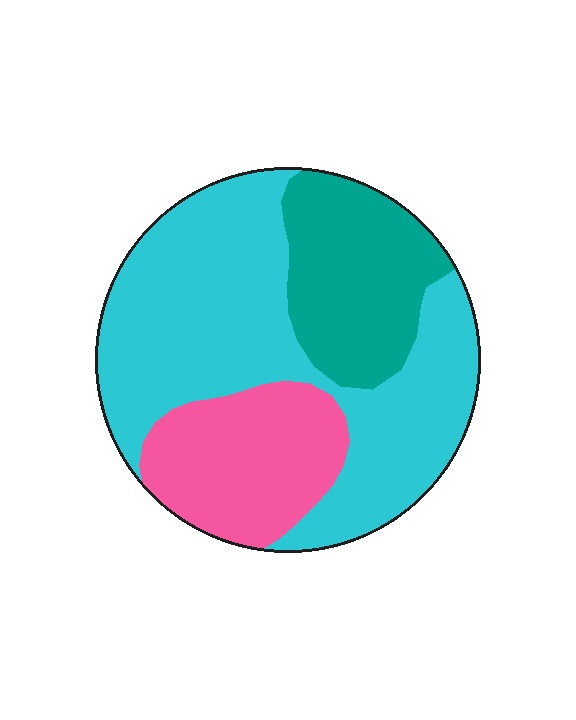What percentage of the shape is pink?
Pink covers 22% of the shape.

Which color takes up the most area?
Cyan, at roughly 55%.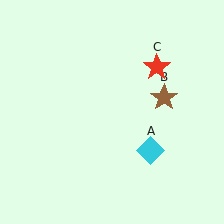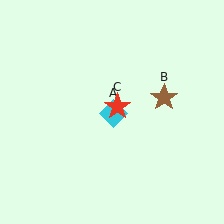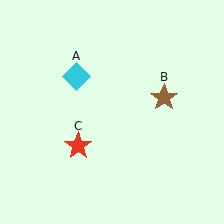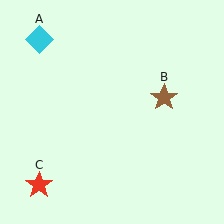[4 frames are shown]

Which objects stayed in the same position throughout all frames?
Brown star (object B) remained stationary.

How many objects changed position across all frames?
2 objects changed position: cyan diamond (object A), red star (object C).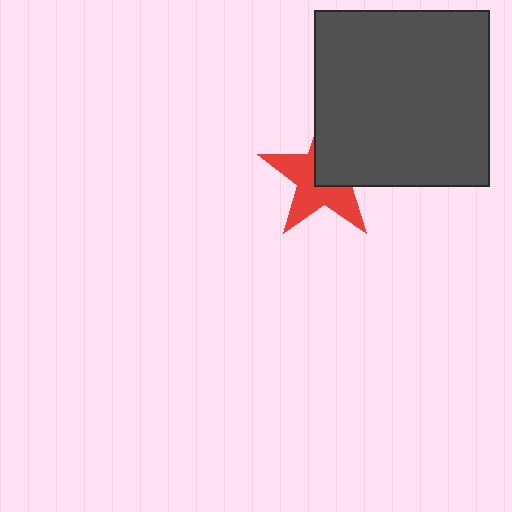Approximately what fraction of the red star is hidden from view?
Roughly 45% of the red star is hidden behind the dark gray square.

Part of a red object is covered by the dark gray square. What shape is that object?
It is a star.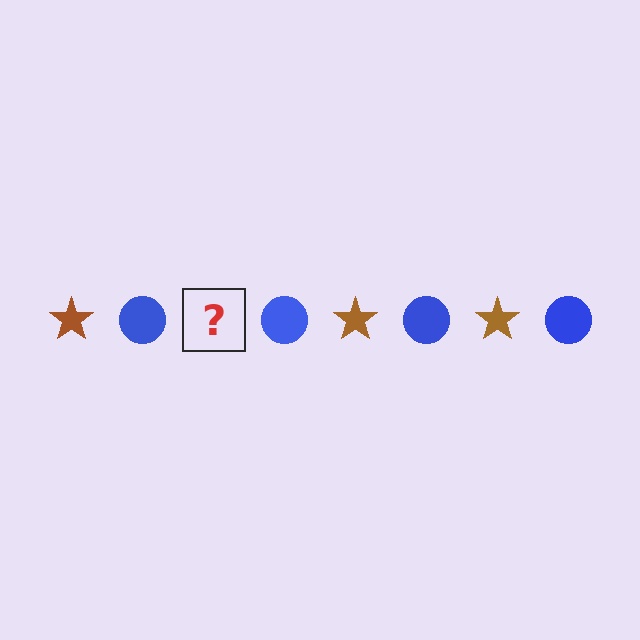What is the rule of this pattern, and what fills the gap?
The rule is that the pattern alternates between brown star and blue circle. The gap should be filled with a brown star.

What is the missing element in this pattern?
The missing element is a brown star.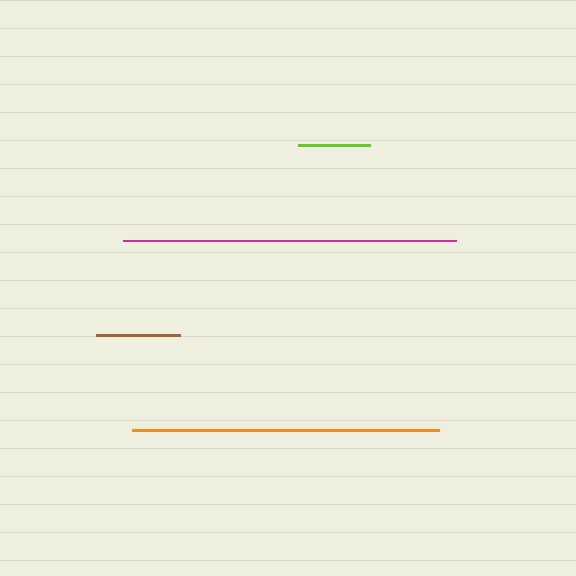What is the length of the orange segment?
The orange segment is approximately 306 pixels long.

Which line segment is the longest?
The magenta line is the longest at approximately 332 pixels.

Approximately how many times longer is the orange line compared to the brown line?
The orange line is approximately 3.6 times the length of the brown line.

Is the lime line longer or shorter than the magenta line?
The magenta line is longer than the lime line.